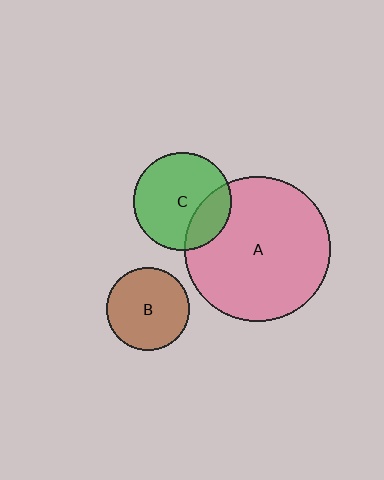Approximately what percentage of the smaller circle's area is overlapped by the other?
Approximately 25%.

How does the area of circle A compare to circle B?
Approximately 3.1 times.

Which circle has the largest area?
Circle A (pink).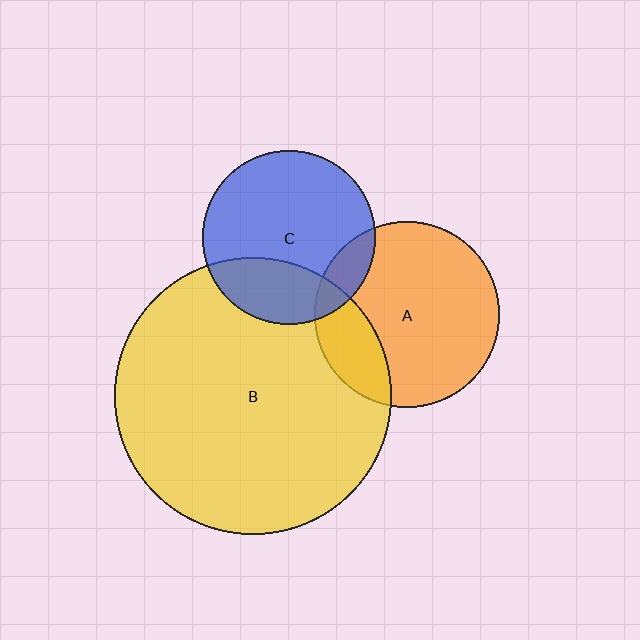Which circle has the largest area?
Circle B (yellow).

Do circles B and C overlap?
Yes.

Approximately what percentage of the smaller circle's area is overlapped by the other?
Approximately 30%.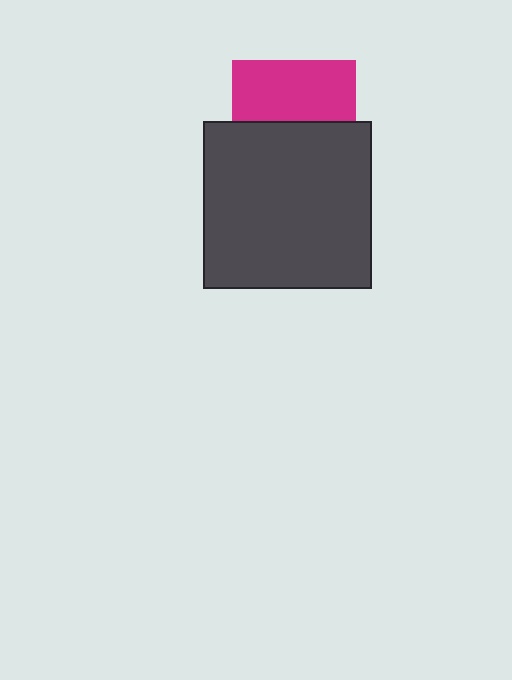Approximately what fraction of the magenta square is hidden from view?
Roughly 50% of the magenta square is hidden behind the dark gray square.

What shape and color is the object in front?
The object in front is a dark gray square.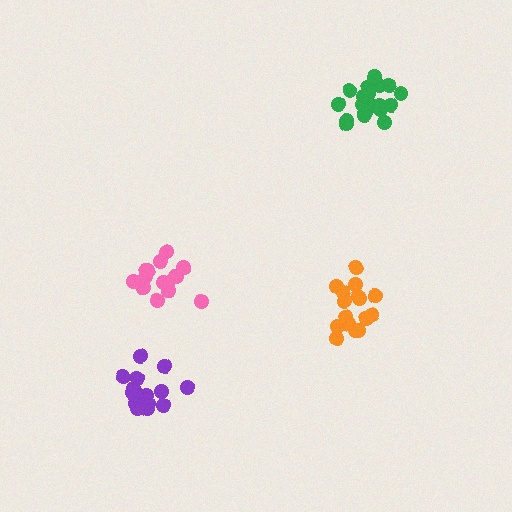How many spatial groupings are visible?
There are 4 spatial groupings.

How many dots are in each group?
Group 1: 19 dots, Group 2: 15 dots, Group 3: 16 dots, Group 4: 16 dots (66 total).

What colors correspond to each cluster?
The clusters are colored: green, purple, pink, orange.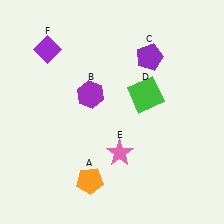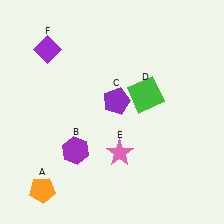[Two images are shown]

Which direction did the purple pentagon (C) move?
The purple pentagon (C) moved down.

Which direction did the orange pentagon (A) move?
The orange pentagon (A) moved left.